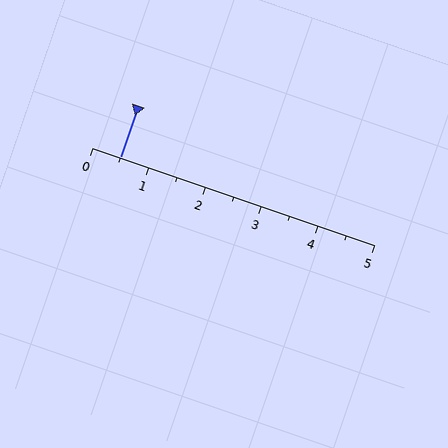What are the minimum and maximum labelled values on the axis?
The axis runs from 0 to 5.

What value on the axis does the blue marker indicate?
The marker indicates approximately 0.5.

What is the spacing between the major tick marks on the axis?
The major ticks are spaced 1 apart.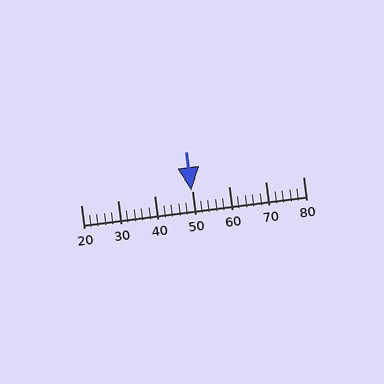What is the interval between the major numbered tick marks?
The major tick marks are spaced 10 units apart.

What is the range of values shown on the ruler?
The ruler shows values from 20 to 80.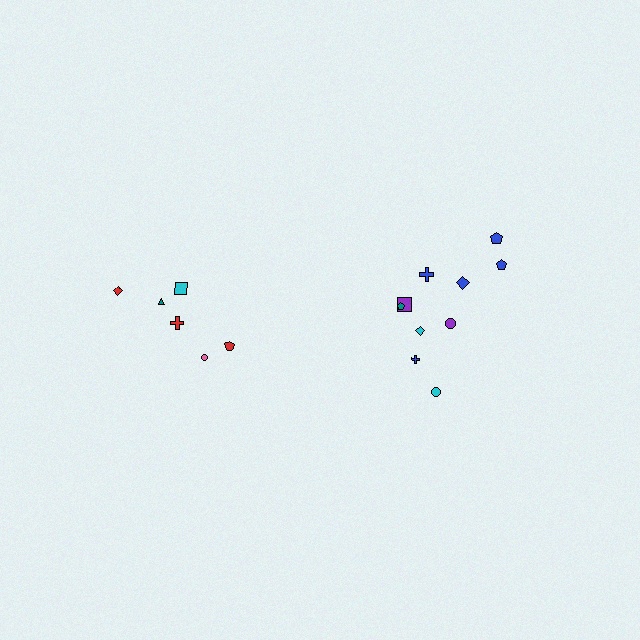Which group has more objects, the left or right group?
The right group.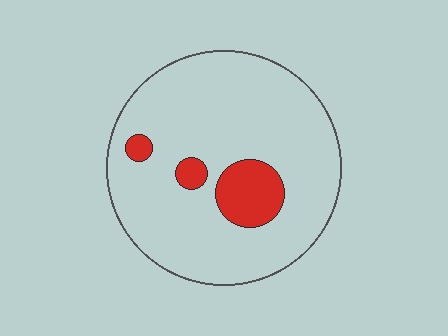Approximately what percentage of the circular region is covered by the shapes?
Approximately 10%.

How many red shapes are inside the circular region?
3.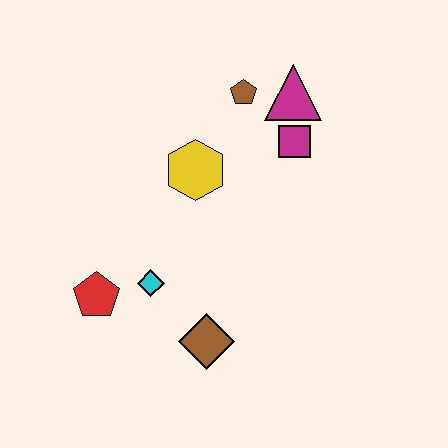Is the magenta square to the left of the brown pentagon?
No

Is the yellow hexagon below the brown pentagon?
Yes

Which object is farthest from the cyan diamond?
The magenta triangle is farthest from the cyan diamond.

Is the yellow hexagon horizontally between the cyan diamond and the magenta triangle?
Yes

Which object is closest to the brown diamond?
The cyan diamond is closest to the brown diamond.